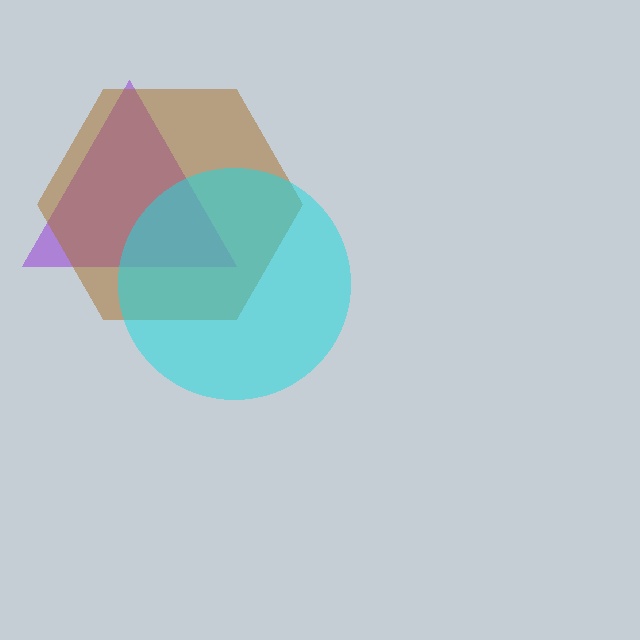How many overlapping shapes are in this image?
There are 3 overlapping shapes in the image.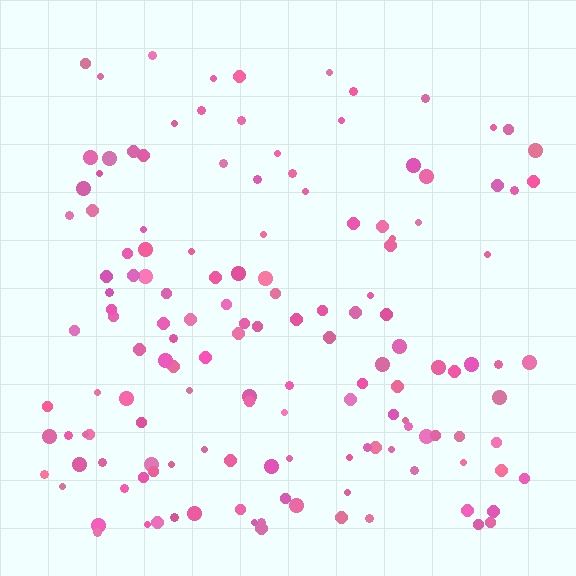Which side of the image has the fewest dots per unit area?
The top.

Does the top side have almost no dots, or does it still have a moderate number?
Still a moderate number, just noticeably fewer than the bottom.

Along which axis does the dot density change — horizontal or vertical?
Vertical.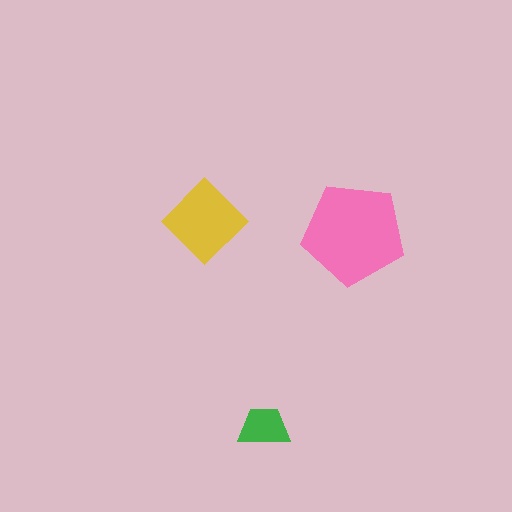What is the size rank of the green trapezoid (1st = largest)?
3rd.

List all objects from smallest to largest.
The green trapezoid, the yellow diamond, the pink pentagon.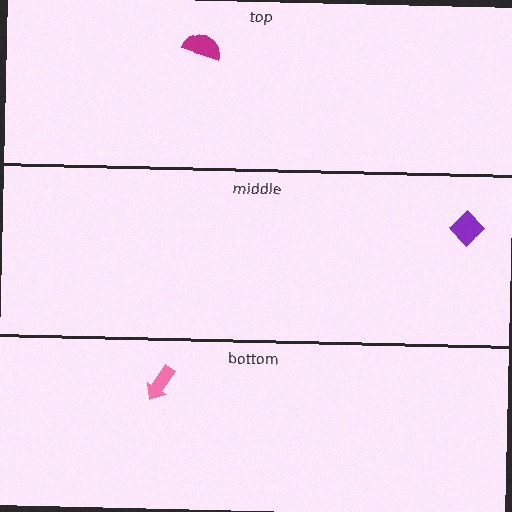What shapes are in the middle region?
The purple diamond.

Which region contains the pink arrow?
The bottom region.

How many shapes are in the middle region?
1.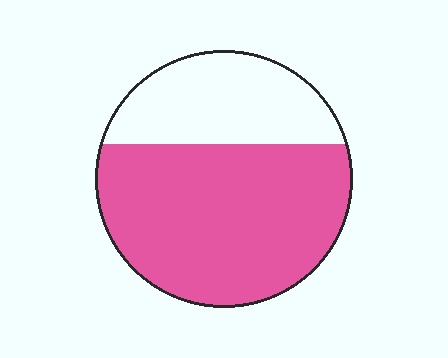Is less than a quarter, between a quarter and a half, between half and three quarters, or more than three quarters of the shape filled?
Between half and three quarters.